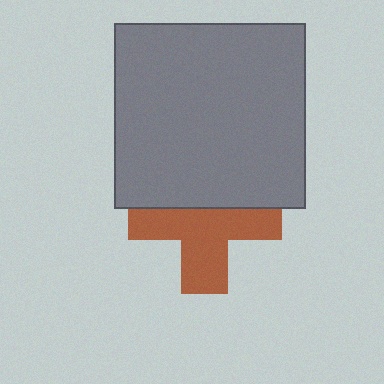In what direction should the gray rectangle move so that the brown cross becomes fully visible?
The gray rectangle should move up. That is the shortest direction to clear the overlap and leave the brown cross fully visible.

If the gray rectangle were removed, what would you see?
You would see the complete brown cross.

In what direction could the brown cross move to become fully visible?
The brown cross could move down. That would shift it out from behind the gray rectangle entirely.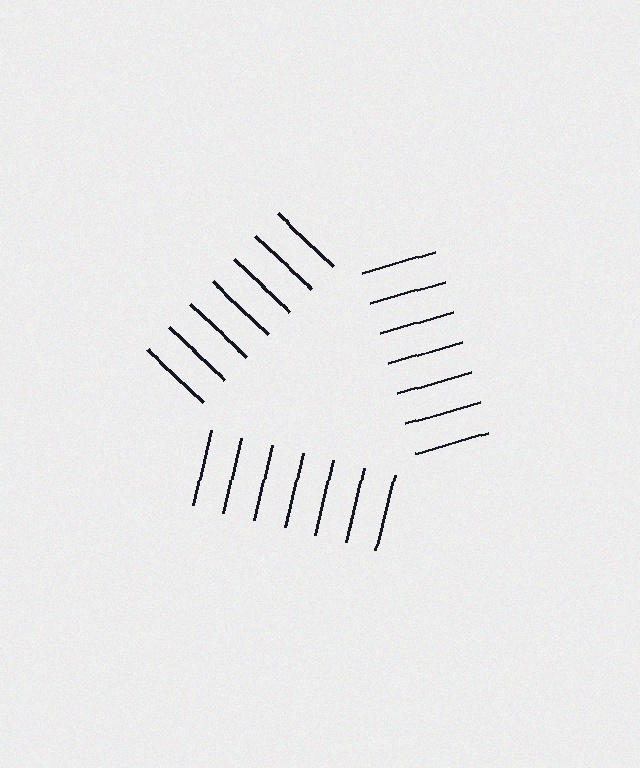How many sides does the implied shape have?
3 sides — the line-ends trace a triangle.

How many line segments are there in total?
21 — 7 along each of the 3 edges.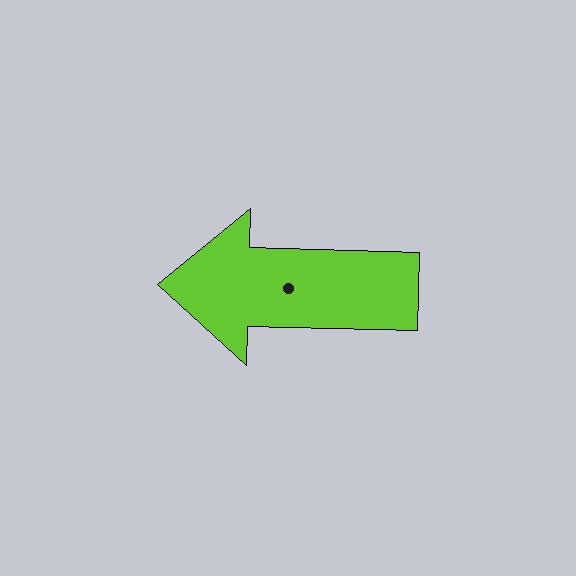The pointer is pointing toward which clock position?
Roughly 9 o'clock.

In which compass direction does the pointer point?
West.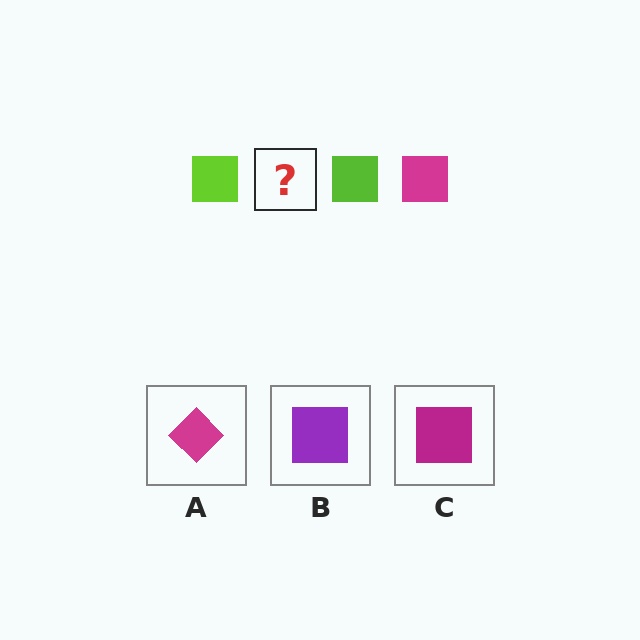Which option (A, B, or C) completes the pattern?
C.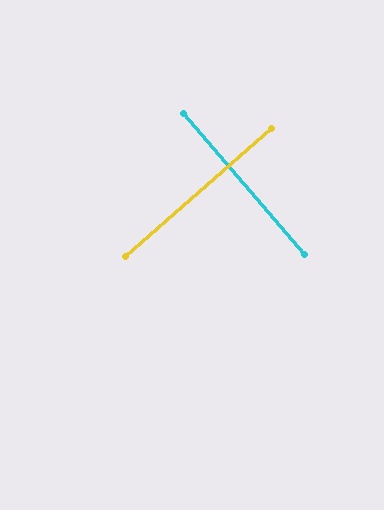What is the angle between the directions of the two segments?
Approximately 89 degrees.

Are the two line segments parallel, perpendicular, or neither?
Perpendicular — they meet at approximately 89°.